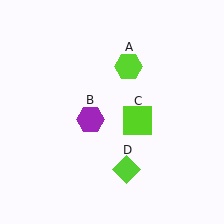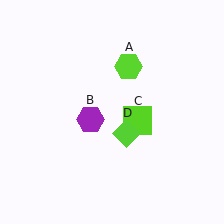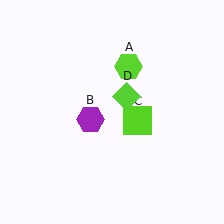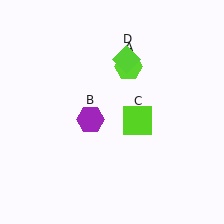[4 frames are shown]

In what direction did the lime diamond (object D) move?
The lime diamond (object D) moved up.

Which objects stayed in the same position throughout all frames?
Lime hexagon (object A) and purple hexagon (object B) and lime square (object C) remained stationary.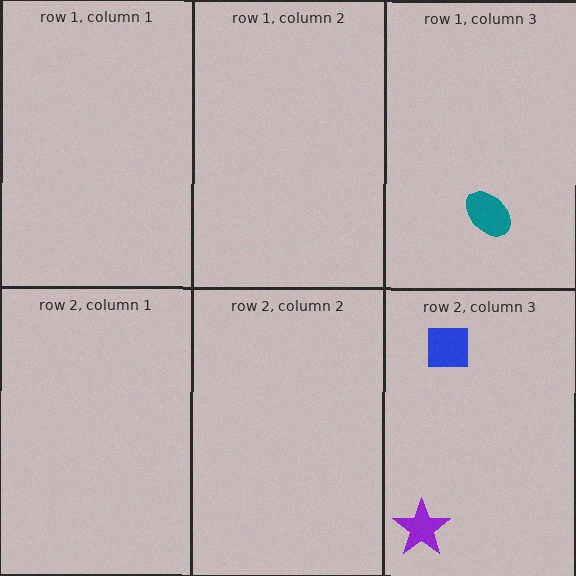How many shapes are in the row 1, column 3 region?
1.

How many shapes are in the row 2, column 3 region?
2.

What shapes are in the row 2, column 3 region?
The purple star, the blue square.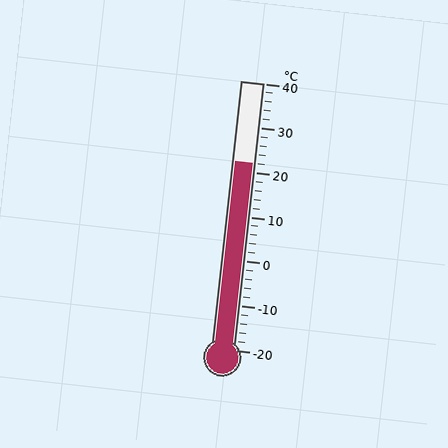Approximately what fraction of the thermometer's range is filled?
The thermometer is filled to approximately 70% of its range.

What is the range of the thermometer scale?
The thermometer scale ranges from -20°C to 40°C.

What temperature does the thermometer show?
The thermometer shows approximately 22°C.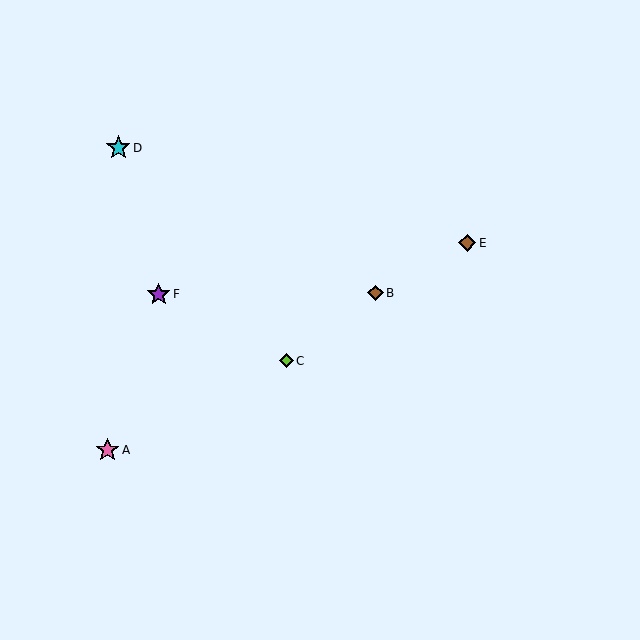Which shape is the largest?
The cyan star (labeled D) is the largest.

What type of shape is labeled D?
Shape D is a cyan star.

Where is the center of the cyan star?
The center of the cyan star is at (118, 148).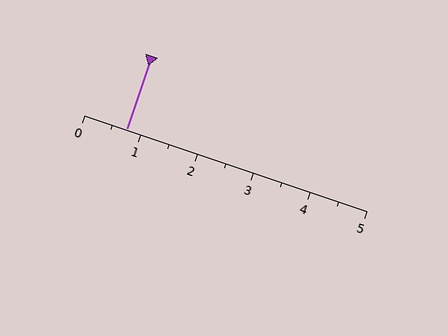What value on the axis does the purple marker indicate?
The marker indicates approximately 0.8.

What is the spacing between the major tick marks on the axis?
The major ticks are spaced 1 apart.